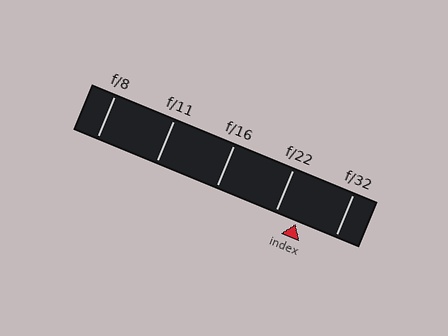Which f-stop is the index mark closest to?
The index mark is closest to f/22.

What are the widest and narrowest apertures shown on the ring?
The widest aperture shown is f/8 and the narrowest is f/32.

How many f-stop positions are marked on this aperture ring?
There are 5 f-stop positions marked.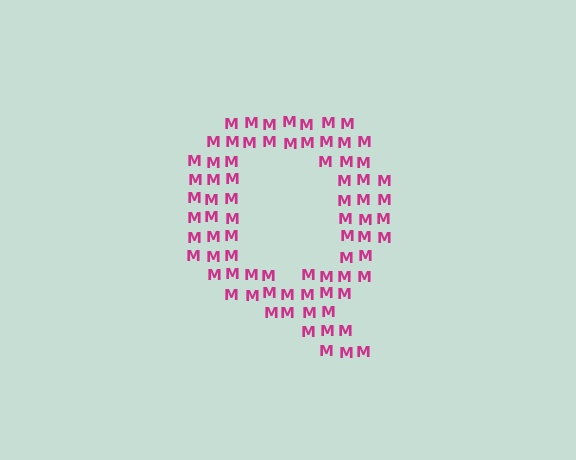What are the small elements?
The small elements are letter M's.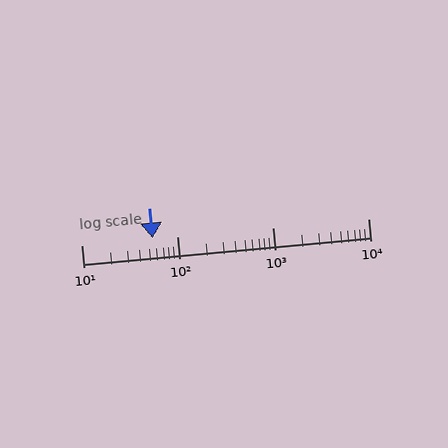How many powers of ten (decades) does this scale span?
The scale spans 3 decades, from 10 to 10000.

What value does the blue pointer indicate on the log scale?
The pointer indicates approximately 56.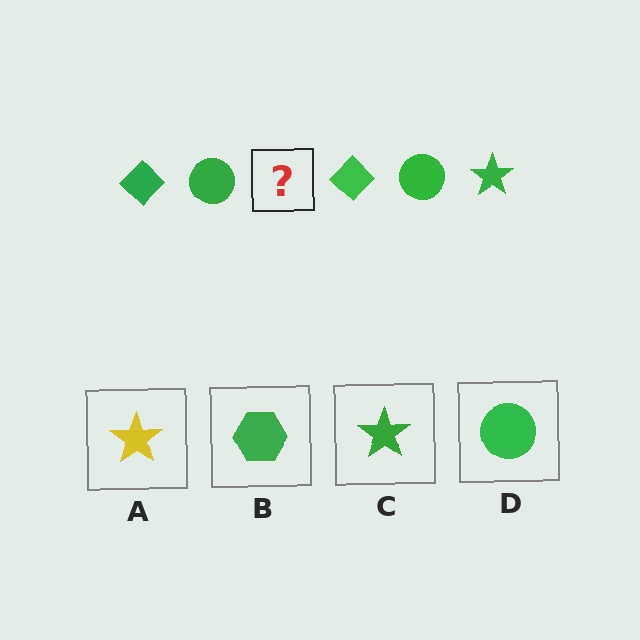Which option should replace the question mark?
Option C.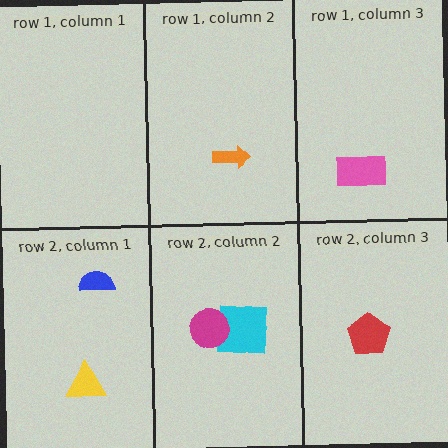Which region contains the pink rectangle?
The row 1, column 3 region.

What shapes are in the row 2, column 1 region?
The yellow triangle, the blue semicircle.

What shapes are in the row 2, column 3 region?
The red pentagon.